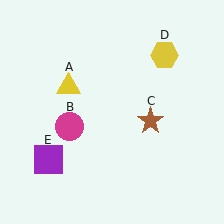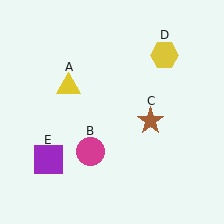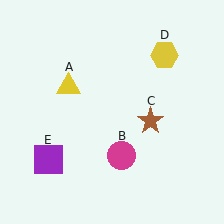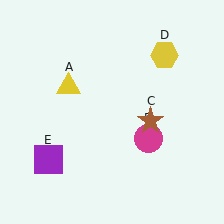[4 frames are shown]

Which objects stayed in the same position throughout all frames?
Yellow triangle (object A) and brown star (object C) and yellow hexagon (object D) and purple square (object E) remained stationary.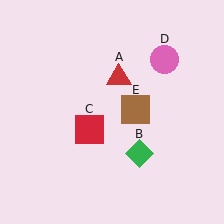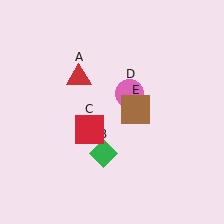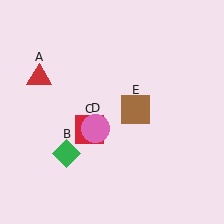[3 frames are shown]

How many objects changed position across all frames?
3 objects changed position: red triangle (object A), green diamond (object B), pink circle (object D).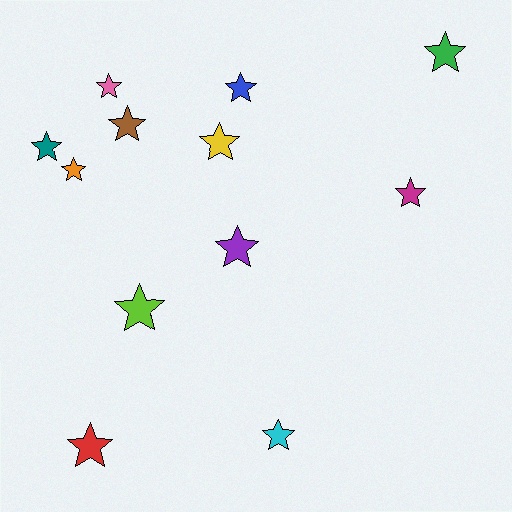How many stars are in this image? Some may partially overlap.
There are 12 stars.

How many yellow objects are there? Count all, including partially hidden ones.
There is 1 yellow object.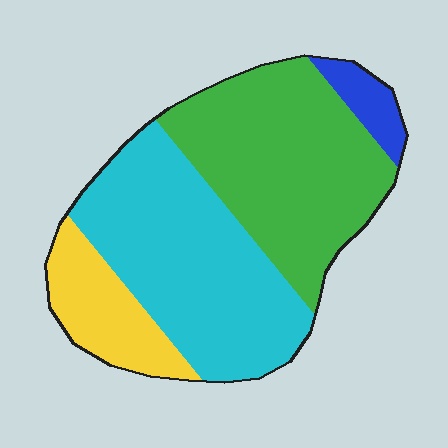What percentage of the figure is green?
Green covers around 40% of the figure.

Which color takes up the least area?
Blue, at roughly 5%.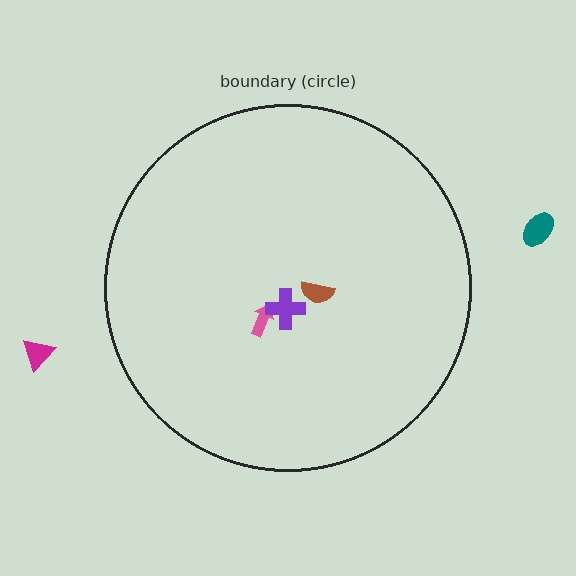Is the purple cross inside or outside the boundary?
Inside.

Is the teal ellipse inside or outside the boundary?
Outside.